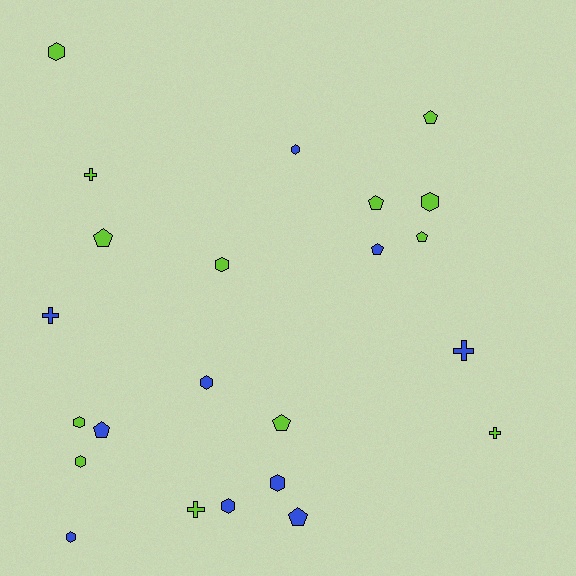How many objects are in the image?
There are 23 objects.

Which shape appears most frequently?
Hexagon, with 10 objects.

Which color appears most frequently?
Lime, with 13 objects.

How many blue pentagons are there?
There are 3 blue pentagons.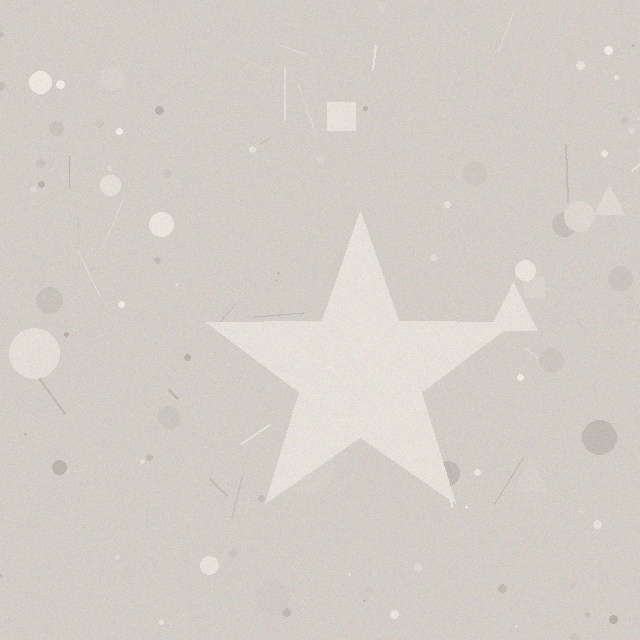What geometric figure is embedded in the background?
A star is embedded in the background.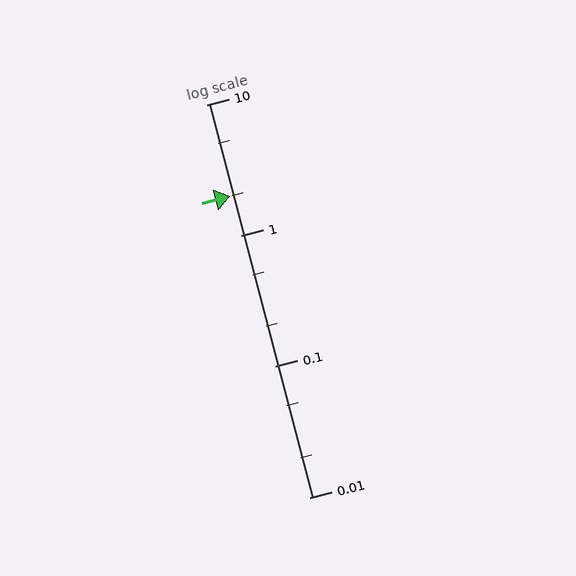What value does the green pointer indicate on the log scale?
The pointer indicates approximately 2.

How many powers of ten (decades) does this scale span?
The scale spans 3 decades, from 0.01 to 10.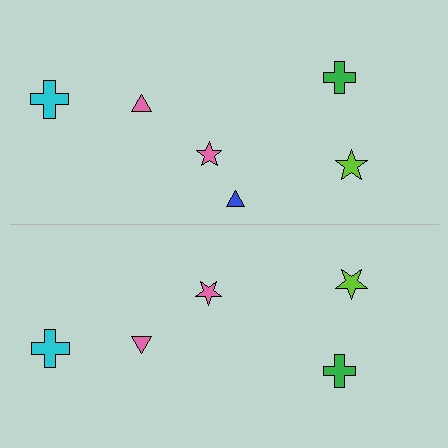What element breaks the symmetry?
A blue triangle is missing from the bottom side.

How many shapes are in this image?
There are 11 shapes in this image.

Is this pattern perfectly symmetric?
No, the pattern is not perfectly symmetric. A blue triangle is missing from the bottom side.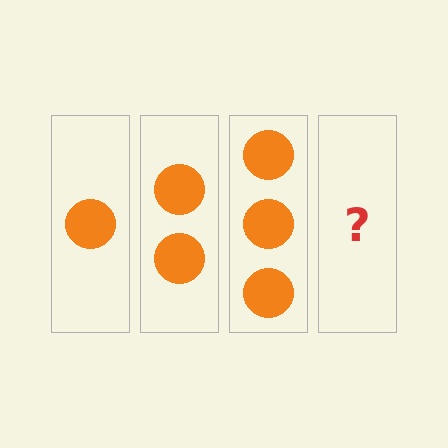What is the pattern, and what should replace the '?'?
The pattern is that each step adds one more circle. The '?' should be 4 circles.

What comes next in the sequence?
The next element should be 4 circles.